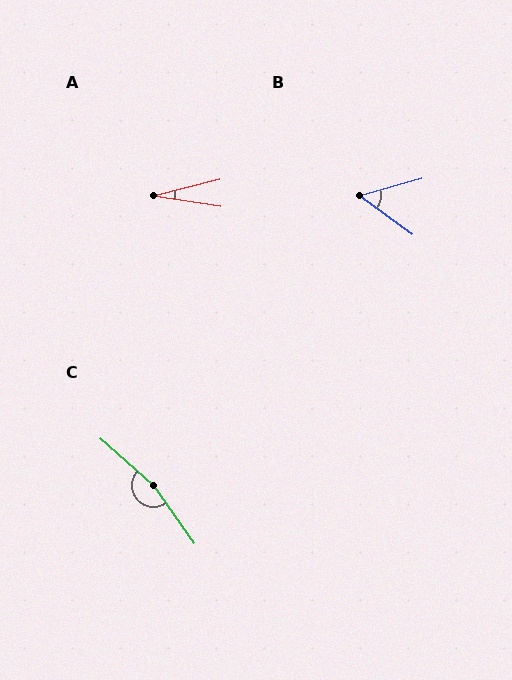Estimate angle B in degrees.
Approximately 52 degrees.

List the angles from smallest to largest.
A (22°), B (52°), C (166°).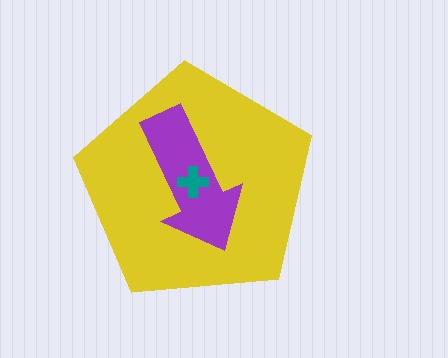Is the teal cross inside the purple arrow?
Yes.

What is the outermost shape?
The yellow pentagon.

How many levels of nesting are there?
3.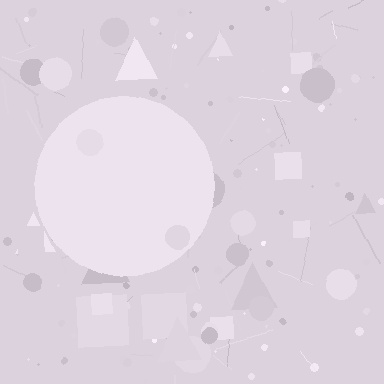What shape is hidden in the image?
A circle is hidden in the image.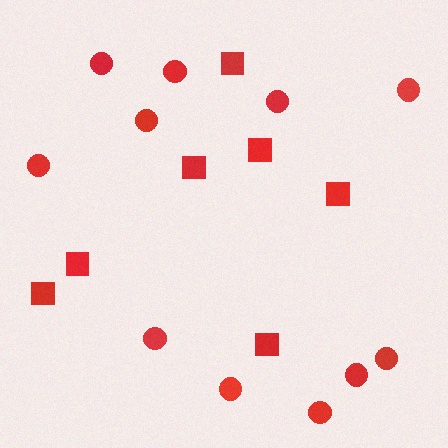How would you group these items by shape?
There are 2 groups: one group of circles (11) and one group of squares (7).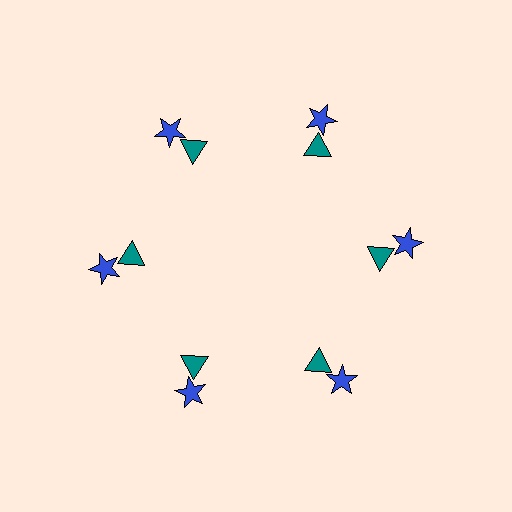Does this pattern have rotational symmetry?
Yes, this pattern has 6-fold rotational symmetry. It looks the same after rotating 60 degrees around the center.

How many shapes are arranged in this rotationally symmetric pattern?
There are 12 shapes, arranged in 6 groups of 2.